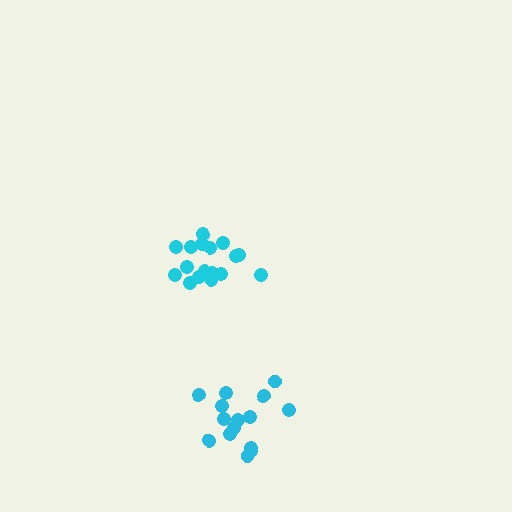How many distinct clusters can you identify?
There are 2 distinct clusters.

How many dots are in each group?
Group 1: 17 dots, Group 2: 15 dots (32 total).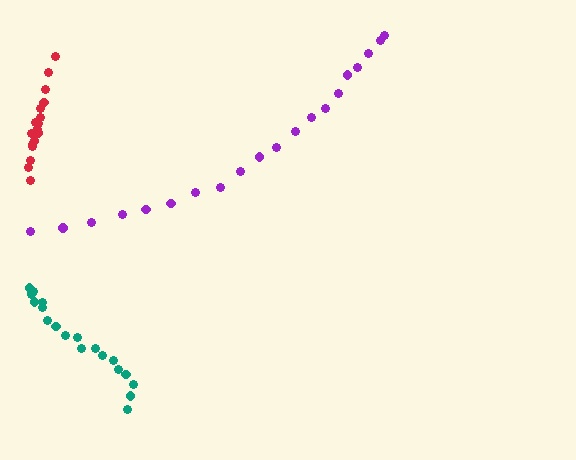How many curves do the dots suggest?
There are 3 distinct paths.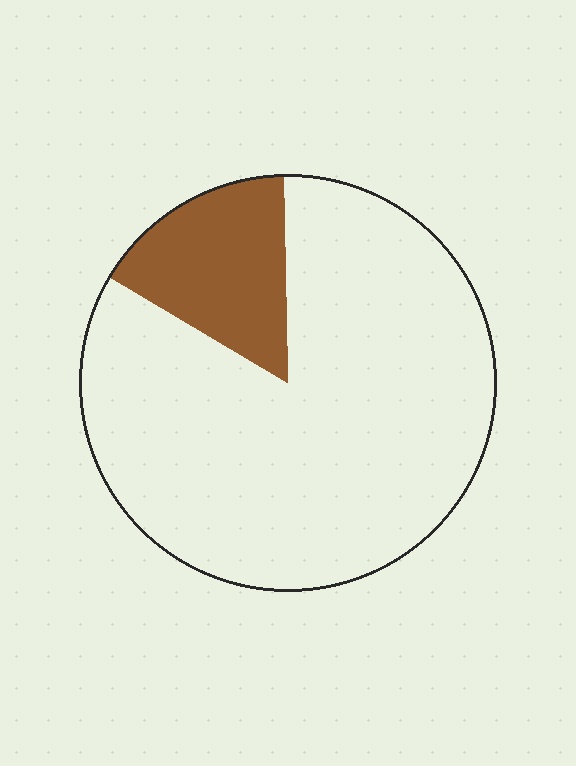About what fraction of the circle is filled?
About one sixth (1/6).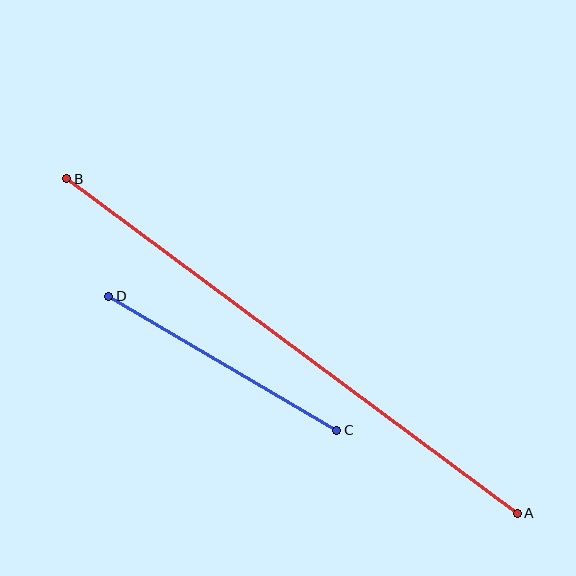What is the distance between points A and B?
The distance is approximately 561 pixels.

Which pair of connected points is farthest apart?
Points A and B are farthest apart.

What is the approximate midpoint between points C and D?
The midpoint is at approximately (223, 363) pixels.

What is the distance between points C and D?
The distance is approximately 265 pixels.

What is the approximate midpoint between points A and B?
The midpoint is at approximately (292, 346) pixels.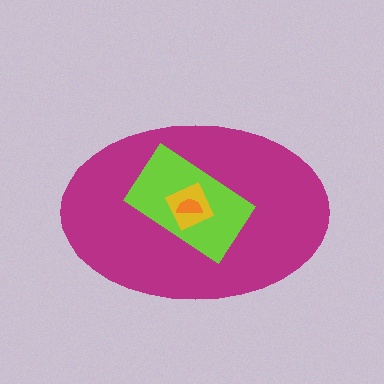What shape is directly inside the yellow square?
The orange semicircle.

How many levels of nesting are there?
4.